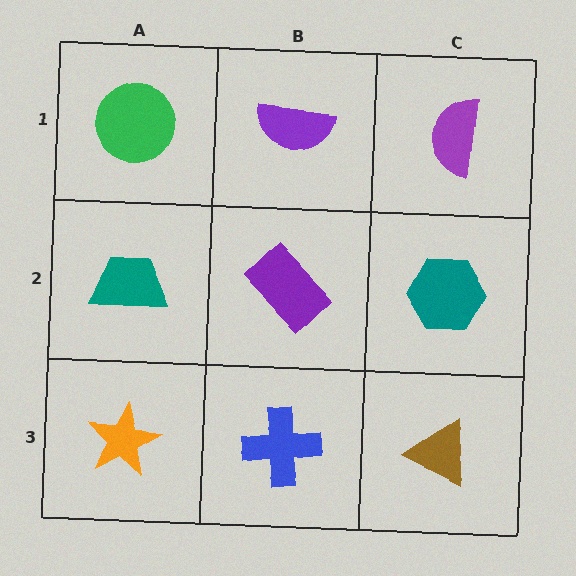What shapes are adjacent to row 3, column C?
A teal hexagon (row 2, column C), a blue cross (row 3, column B).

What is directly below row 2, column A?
An orange star.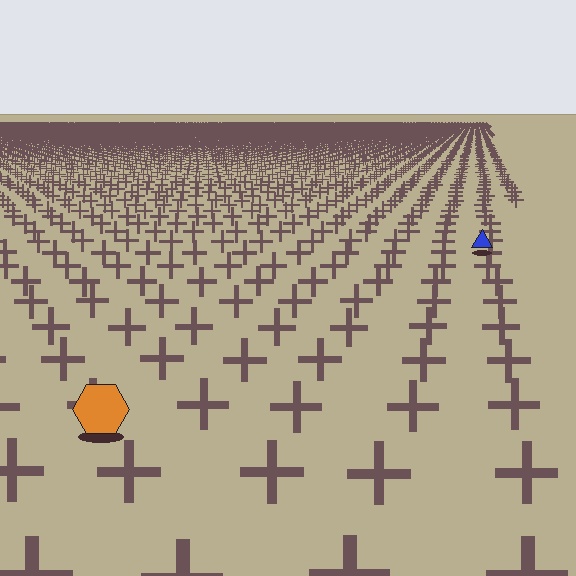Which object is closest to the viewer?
The orange hexagon is closest. The texture marks near it are larger and more spread out.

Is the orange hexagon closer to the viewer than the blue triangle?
Yes. The orange hexagon is closer — you can tell from the texture gradient: the ground texture is coarser near it.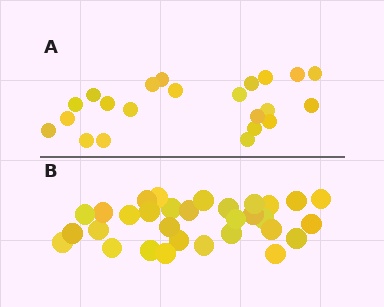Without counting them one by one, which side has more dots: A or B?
Region B (the bottom region) has more dots.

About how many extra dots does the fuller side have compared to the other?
Region B has roughly 8 or so more dots than region A.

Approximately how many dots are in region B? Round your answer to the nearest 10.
About 30 dots. (The exact count is 31, which rounds to 30.)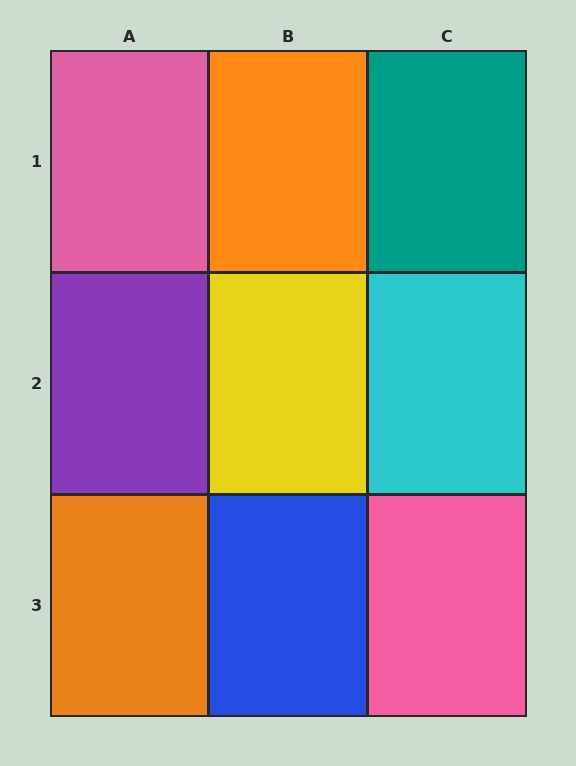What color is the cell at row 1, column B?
Orange.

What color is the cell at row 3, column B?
Blue.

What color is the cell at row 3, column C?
Pink.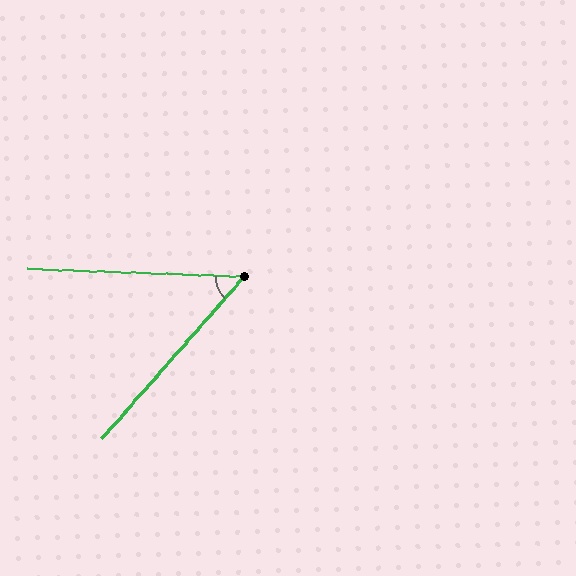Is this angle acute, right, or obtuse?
It is acute.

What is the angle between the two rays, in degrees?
Approximately 51 degrees.